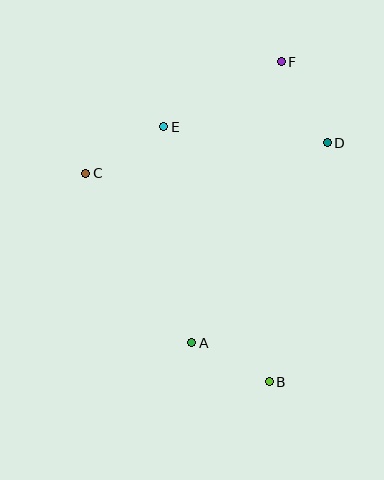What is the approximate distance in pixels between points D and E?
The distance between D and E is approximately 164 pixels.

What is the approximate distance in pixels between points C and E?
The distance between C and E is approximately 91 pixels.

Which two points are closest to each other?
Points A and B are closest to each other.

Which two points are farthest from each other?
Points B and F are farthest from each other.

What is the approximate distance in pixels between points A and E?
The distance between A and E is approximately 218 pixels.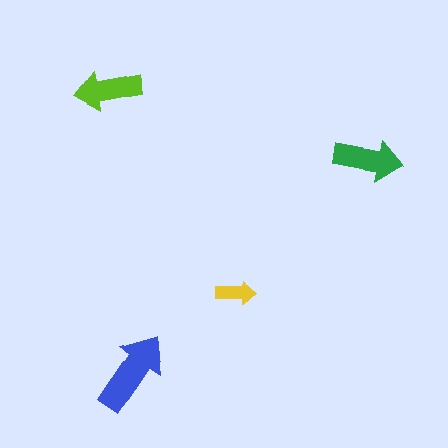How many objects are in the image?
There are 4 objects in the image.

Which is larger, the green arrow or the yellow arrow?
The green one.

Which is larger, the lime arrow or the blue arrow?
The blue one.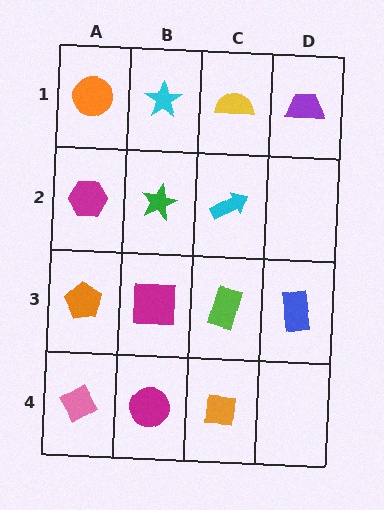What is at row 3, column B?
A magenta square.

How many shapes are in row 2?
3 shapes.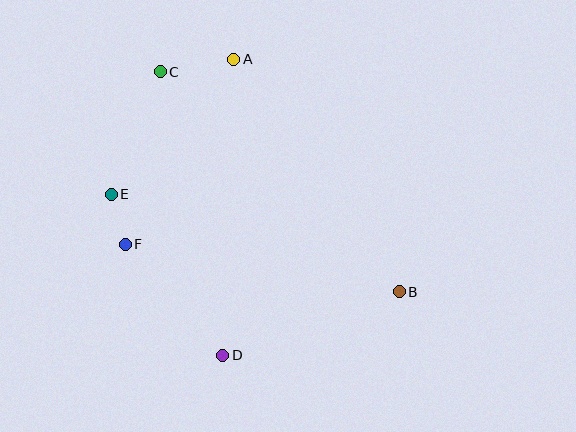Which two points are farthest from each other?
Points B and C are farthest from each other.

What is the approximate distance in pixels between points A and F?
The distance between A and F is approximately 215 pixels.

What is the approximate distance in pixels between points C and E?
The distance between C and E is approximately 132 pixels.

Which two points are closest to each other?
Points E and F are closest to each other.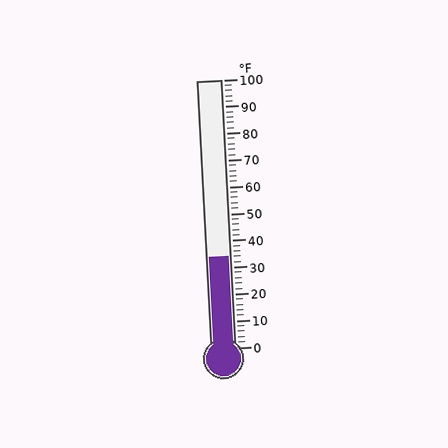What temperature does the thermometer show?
The thermometer shows approximately 34°F.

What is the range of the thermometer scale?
The thermometer scale ranges from 0°F to 100°F.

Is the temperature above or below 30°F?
The temperature is above 30°F.